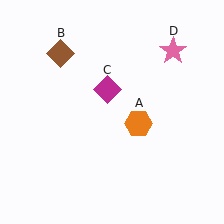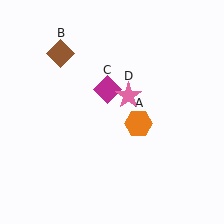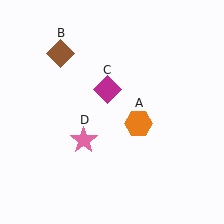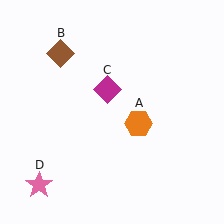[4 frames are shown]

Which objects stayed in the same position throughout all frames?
Orange hexagon (object A) and brown diamond (object B) and magenta diamond (object C) remained stationary.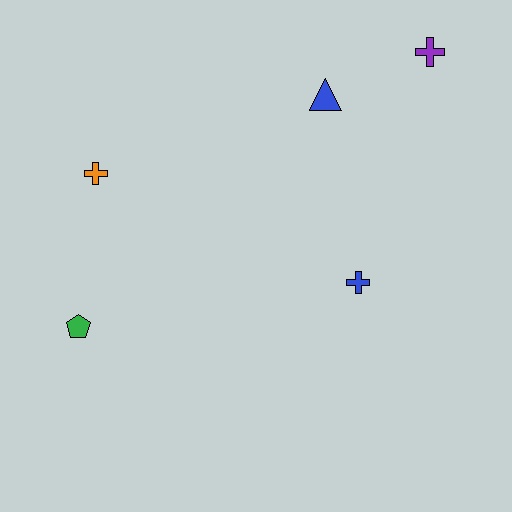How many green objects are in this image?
There is 1 green object.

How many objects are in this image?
There are 5 objects.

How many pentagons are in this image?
There is 1 pentagon.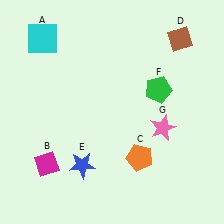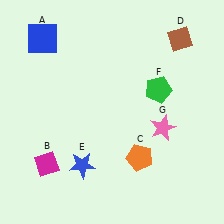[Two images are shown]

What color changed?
The square (A) changed from cyan in Image 1 to blue in Image 2.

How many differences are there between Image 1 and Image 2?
There is 1 difference between the two images.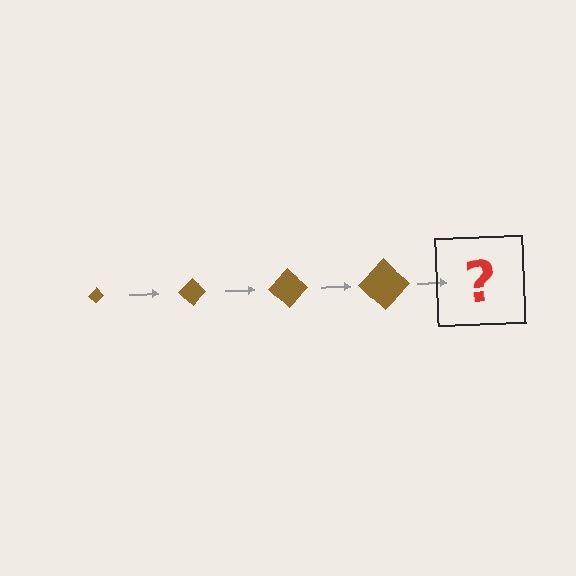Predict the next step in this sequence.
The next step is a brown diamond, larger than the previous one.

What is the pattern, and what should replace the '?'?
The pattern is that the diamond gets progressively larger each step. The '?' should be a brown diamond, larger than the previous one.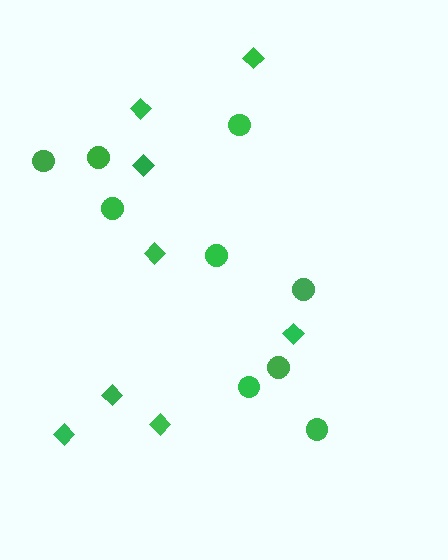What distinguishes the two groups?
There are 2 groups: one group of circles (9) and one group of diamonds (8).